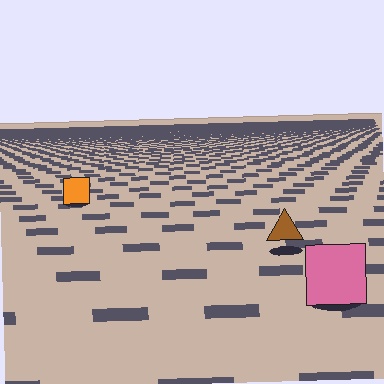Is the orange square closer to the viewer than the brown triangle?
No. The brown triangle is closer — you can tell from the texture gradient: the ground texture is coarser near it.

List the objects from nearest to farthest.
From nearest to farthest: the pink square, the brown triangle, the orange square.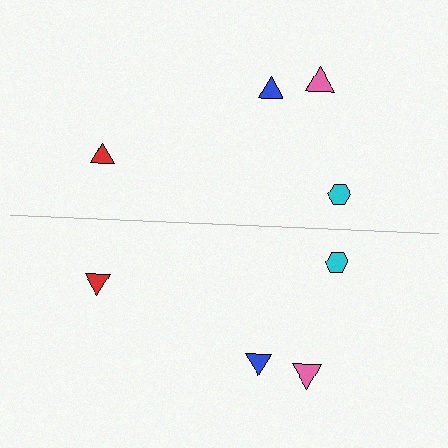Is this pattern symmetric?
Yes, this pattern has bilateral (reflection) symmetry.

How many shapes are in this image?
There are 8 shapes in this image.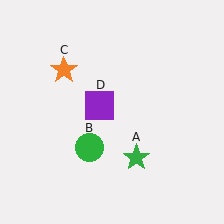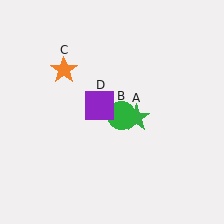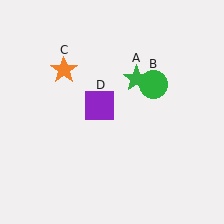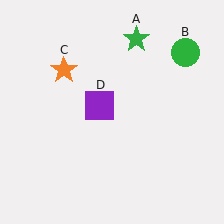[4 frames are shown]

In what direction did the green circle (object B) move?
The green circle (object B) moved up and to the right.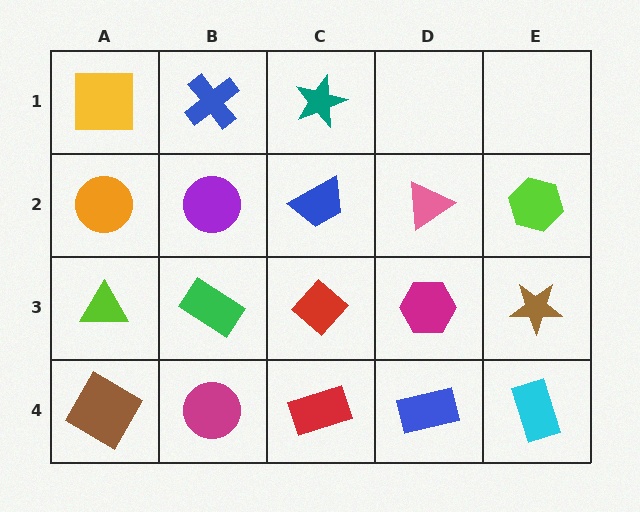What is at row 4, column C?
A red rectangle.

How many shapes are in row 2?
5 shapes.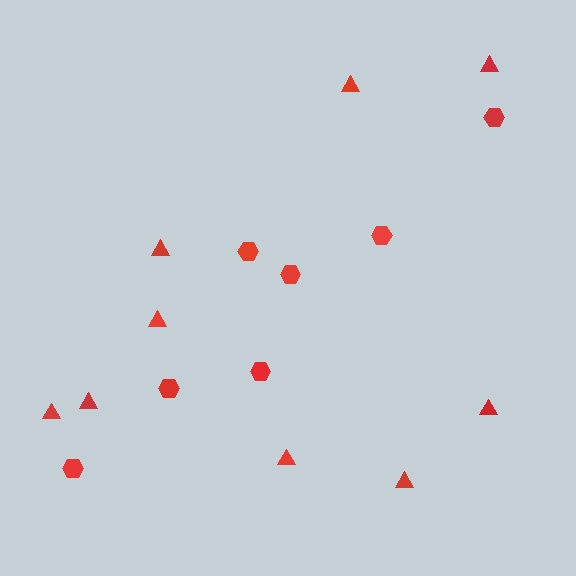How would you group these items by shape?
There are 2 groups: one group of hexagons (7) and one group of triangles (9).